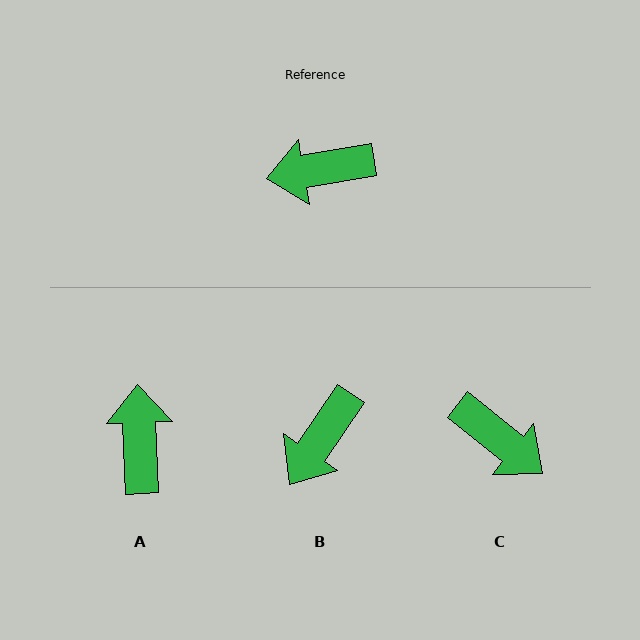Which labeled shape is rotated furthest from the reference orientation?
C, about 131 degrees away.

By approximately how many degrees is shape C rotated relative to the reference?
Approximately 131 degrees counter-clockwise.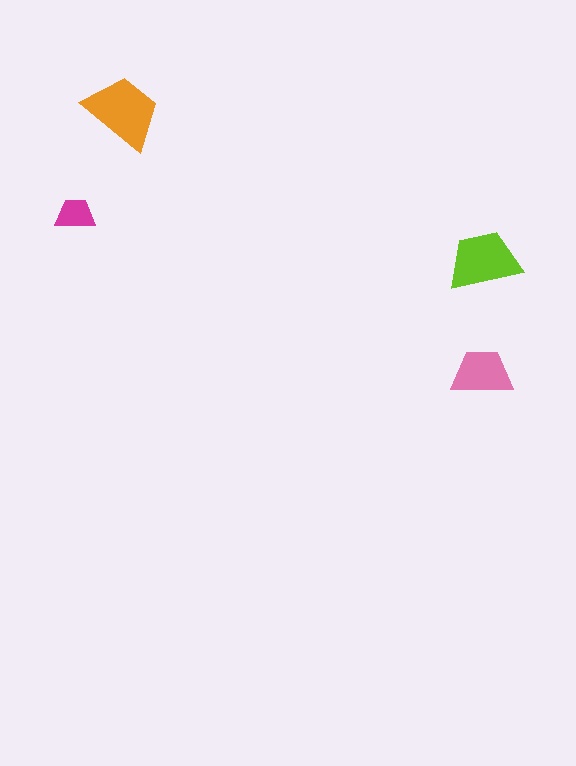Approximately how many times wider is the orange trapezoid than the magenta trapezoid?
About 2 times wider.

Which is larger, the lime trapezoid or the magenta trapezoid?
The lime one.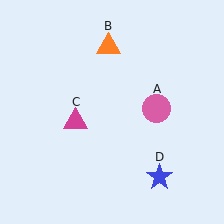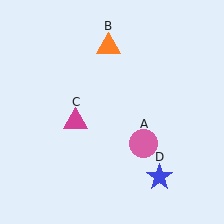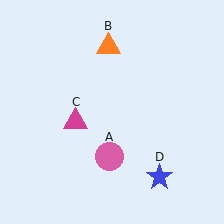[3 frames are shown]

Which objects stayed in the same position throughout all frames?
Orange triangle (object B) and magenta triangle (object C) and blue star (object D) remained stationary.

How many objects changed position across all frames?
1 object changed position: pink circle (object A).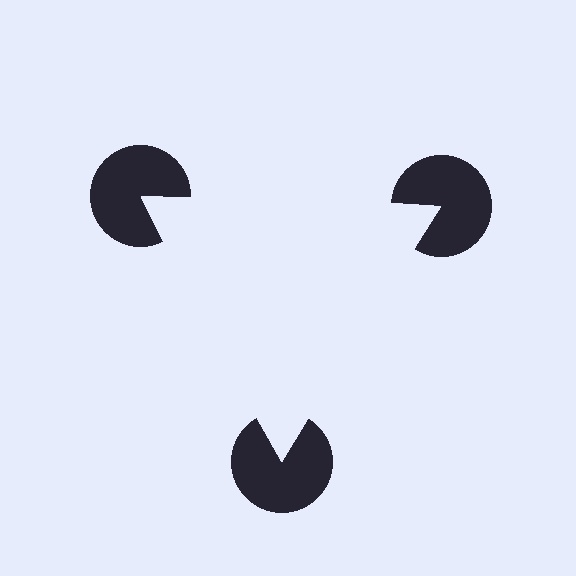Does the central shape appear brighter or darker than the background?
It typically appears slightly brighter than the background, even though no actual brightness change is drawn.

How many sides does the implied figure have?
3 sides.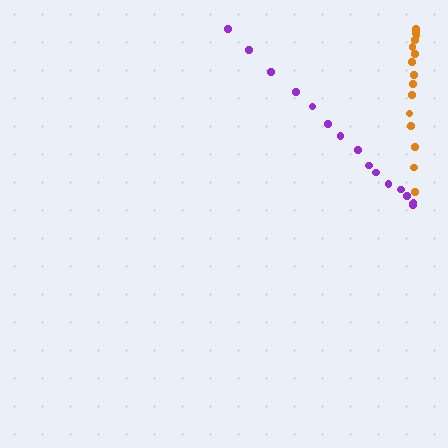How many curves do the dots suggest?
There are 2 distinct paths.